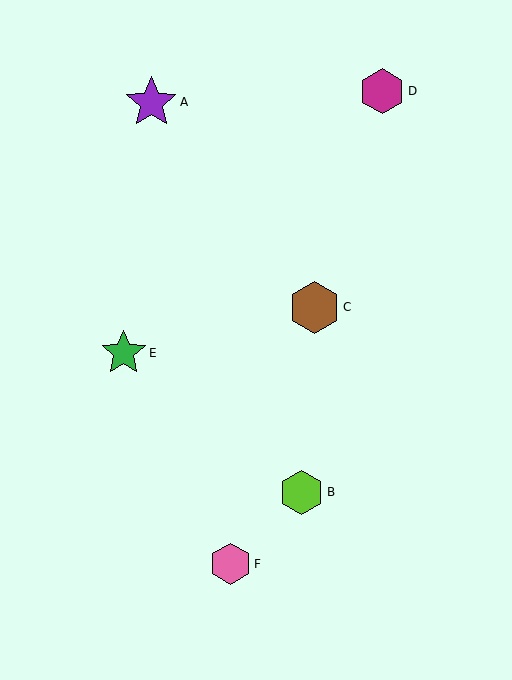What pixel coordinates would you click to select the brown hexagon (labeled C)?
Click at (314, 307) to select the brown hexagon C.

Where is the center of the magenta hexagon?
The center of the magenta hexagon is at (382, 91).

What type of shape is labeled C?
Shape C is a brown hexagon.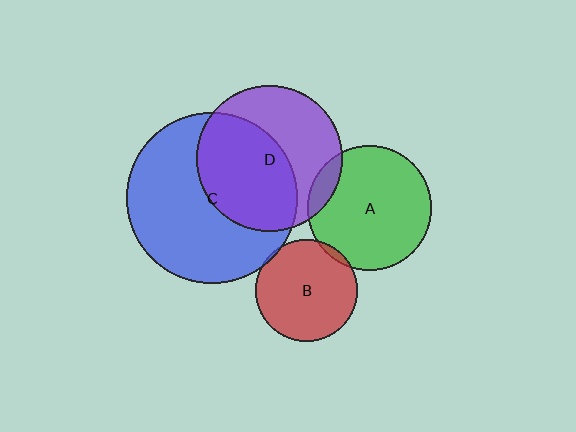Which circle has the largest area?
Circle C (blue).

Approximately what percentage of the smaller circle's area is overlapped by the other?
Approximately 55%.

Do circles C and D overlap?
Yes.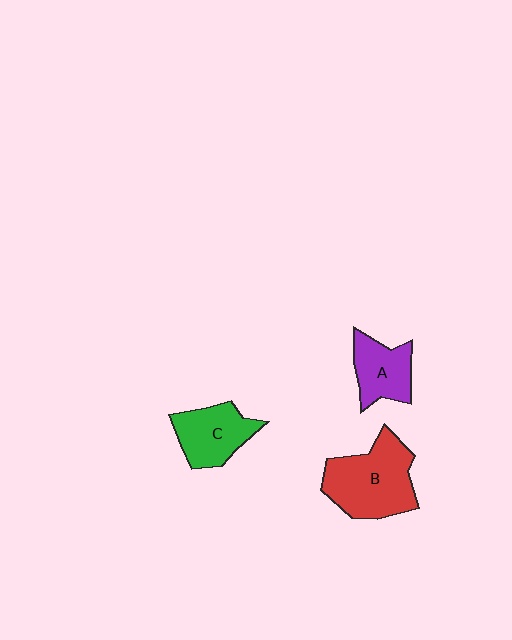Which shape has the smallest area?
Shape A (purple).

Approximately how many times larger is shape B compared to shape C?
Approximately 1.5 times.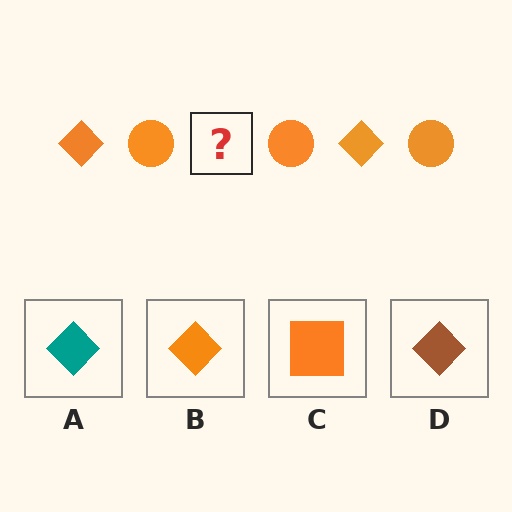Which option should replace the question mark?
Option B.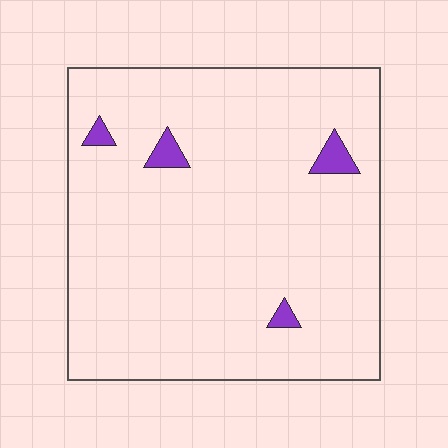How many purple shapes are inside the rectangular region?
4.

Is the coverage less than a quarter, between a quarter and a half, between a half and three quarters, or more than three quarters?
Less than a quarter.